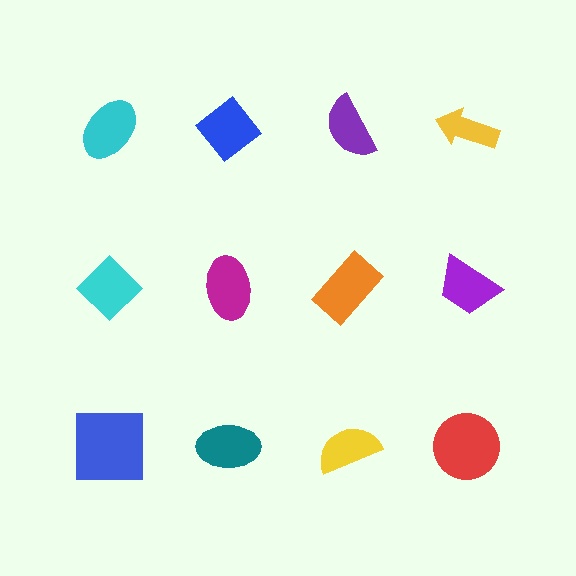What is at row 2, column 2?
A magenta ellipse.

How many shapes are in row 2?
4 shapes.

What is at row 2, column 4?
A purple trapezoid.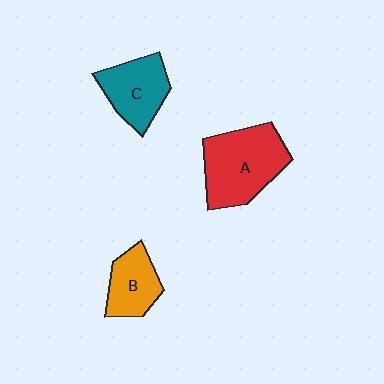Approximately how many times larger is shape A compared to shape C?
Approximately 1.5 times.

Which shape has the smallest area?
Shape B (orange).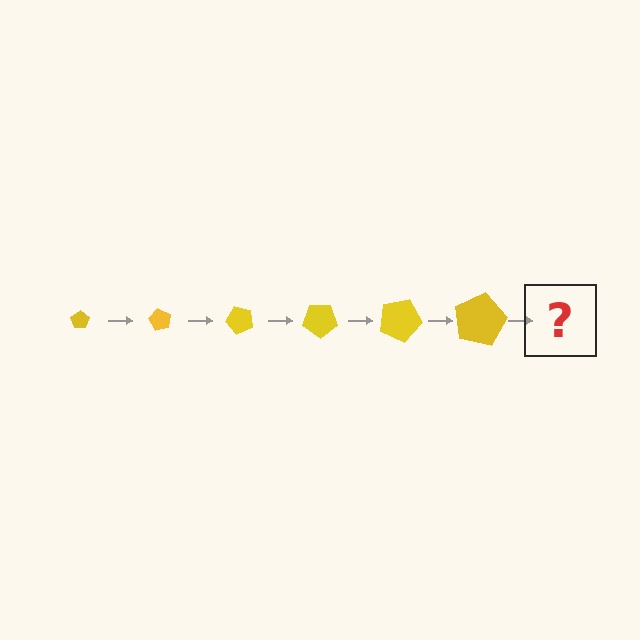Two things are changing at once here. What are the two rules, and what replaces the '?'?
The two rules are that the pentagon grows larger each step and it rotates 60 degrees each step. The '?' should be a pentagon, larger than the previous one and rotated 360 degrees from the start.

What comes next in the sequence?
The next element should be a pentagon, larger than the previous one and rotated 360 degrees from the start.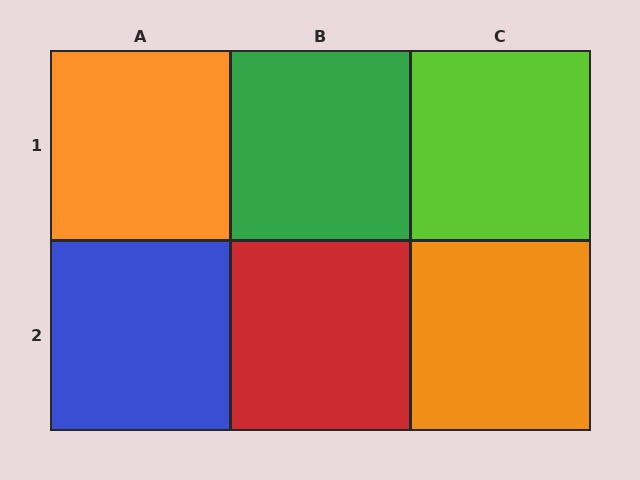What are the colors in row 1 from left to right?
Orange, green, lime.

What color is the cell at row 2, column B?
Red.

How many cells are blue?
1 cell is blue.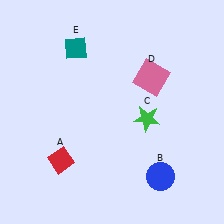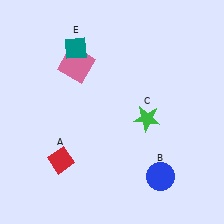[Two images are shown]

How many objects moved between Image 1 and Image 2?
1 object moved between the two images.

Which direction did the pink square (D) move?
The pink square (D) moved left.